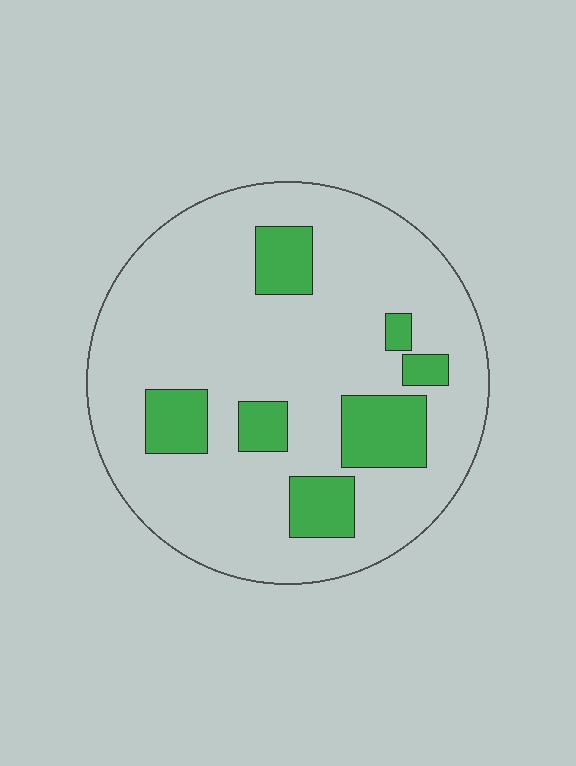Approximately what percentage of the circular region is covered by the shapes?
Approximately 20%.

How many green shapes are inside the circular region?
7.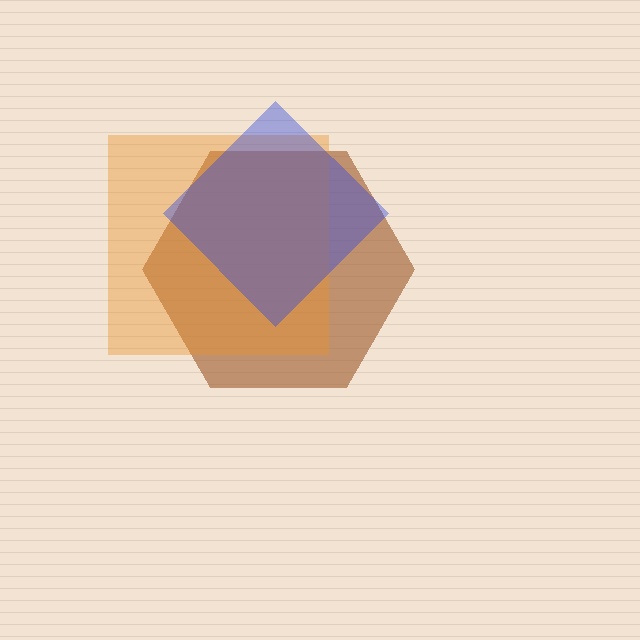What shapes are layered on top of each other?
The layered shapes are: a brown hexagon, an orange square, a blue diamond.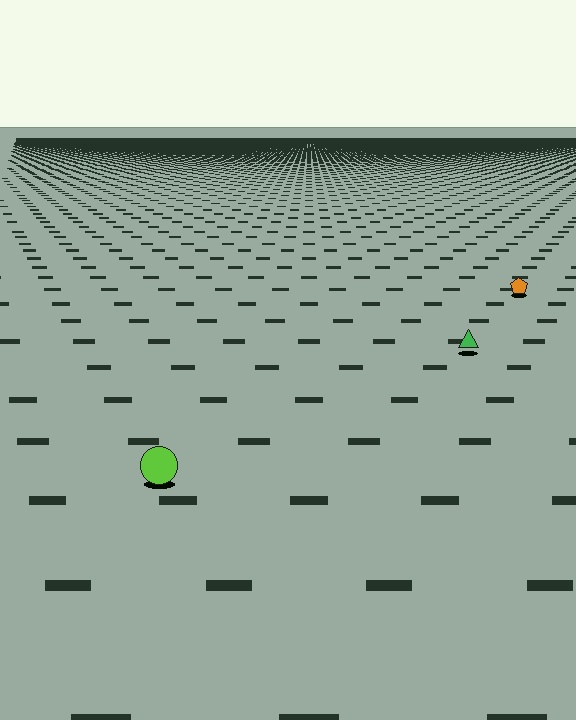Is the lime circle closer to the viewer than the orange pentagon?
Yes. The lime circle is closer — you can tell from the texture gradient: the ground texture is coarser near it.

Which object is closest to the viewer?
The lime circle is closest. The texture marks near it are larger and more spread out.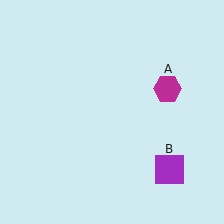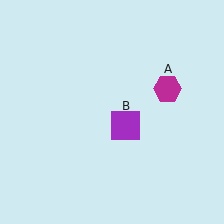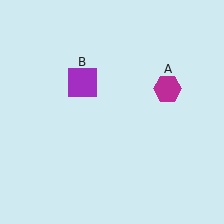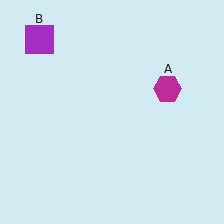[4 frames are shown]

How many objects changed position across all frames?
1 object changed position: purple square (object B).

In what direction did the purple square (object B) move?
The purple square (object B) moved up and to the left.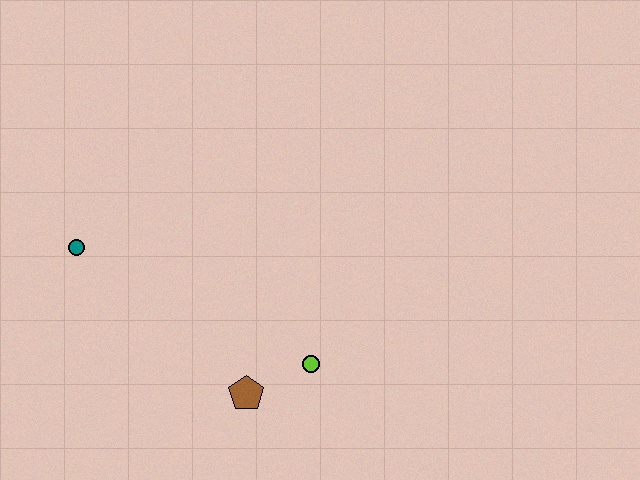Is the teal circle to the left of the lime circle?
Yes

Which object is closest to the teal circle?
The brown pentagon is closest to the teal circle.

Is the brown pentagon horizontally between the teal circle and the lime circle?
Yes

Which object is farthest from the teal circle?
The lime circle is farthest from the teal circle.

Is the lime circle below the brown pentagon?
No